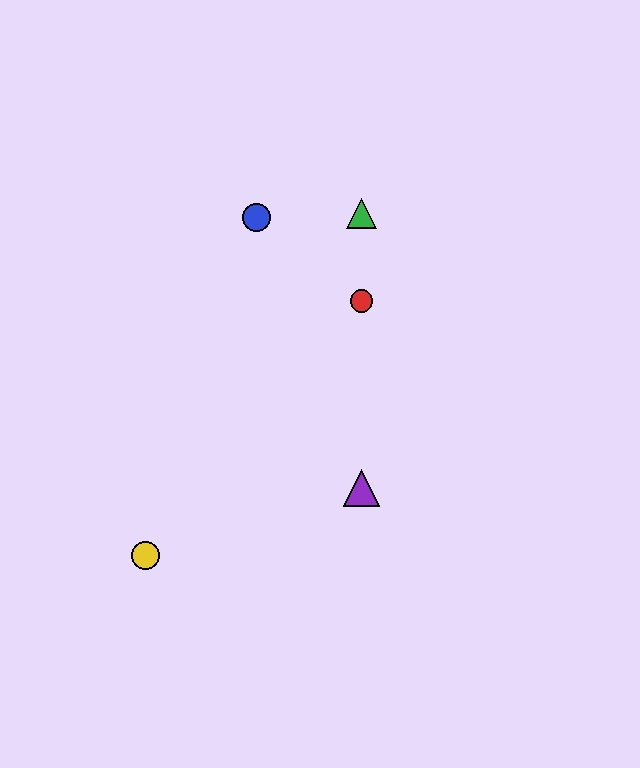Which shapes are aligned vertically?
The red circle, the green triangle, the purple triangle are aligned vertically.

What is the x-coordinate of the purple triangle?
The purple triangle is at x≈361.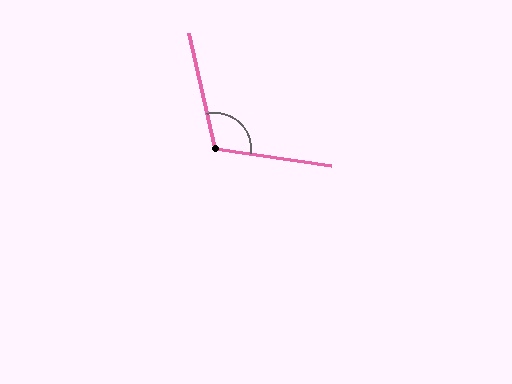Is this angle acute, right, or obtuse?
It is obtuse.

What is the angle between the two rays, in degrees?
Approximately 111 degrees.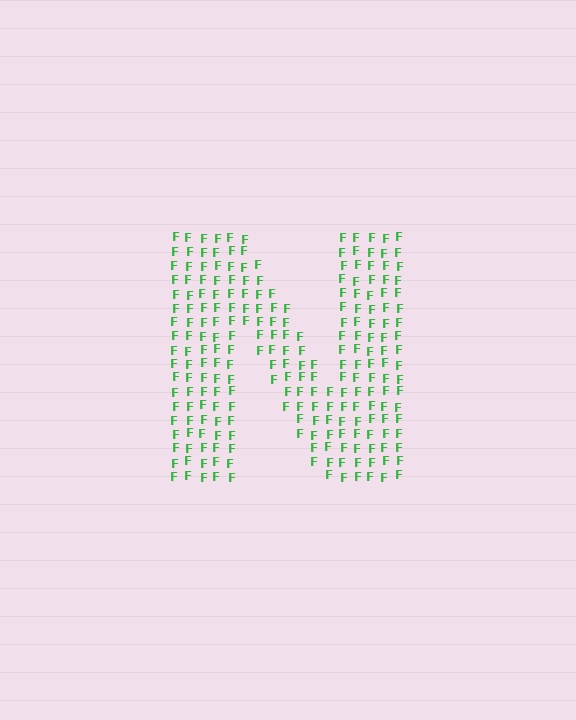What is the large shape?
The large shape is the letter N.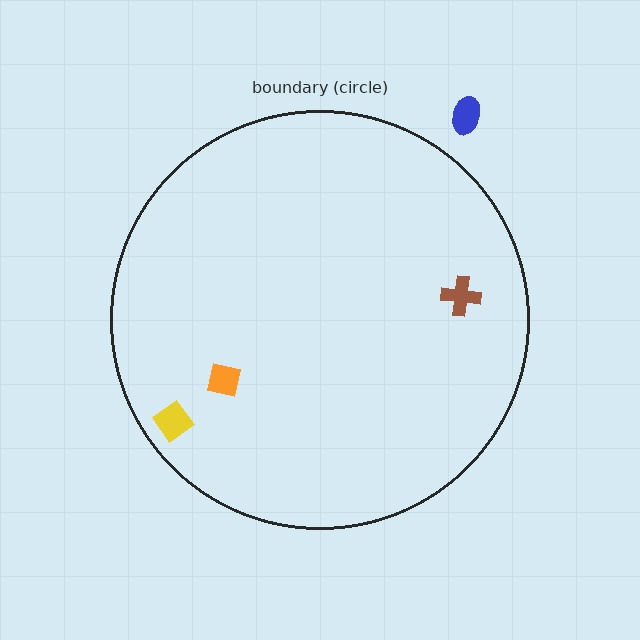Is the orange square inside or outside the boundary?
Inside.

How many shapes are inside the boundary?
3 inside, 1 outside.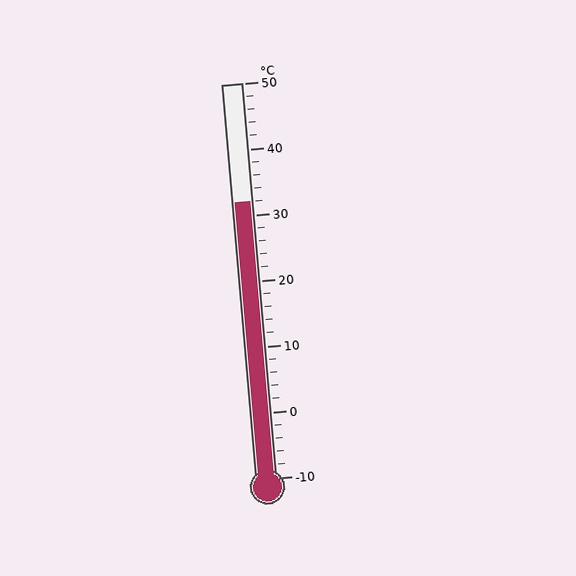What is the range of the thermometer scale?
The thermometer scale ranges from -10°C to 50°C.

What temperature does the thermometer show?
The thermometer shows approximately 32°C.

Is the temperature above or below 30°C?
The temperature is above 30°C.